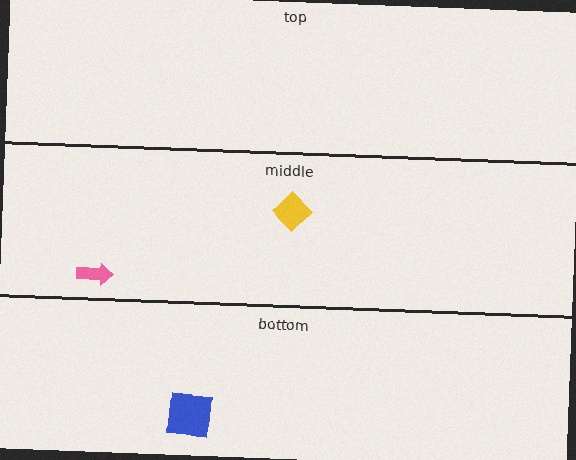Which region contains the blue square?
The bottom region.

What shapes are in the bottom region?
The blue square.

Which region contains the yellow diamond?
The middle region.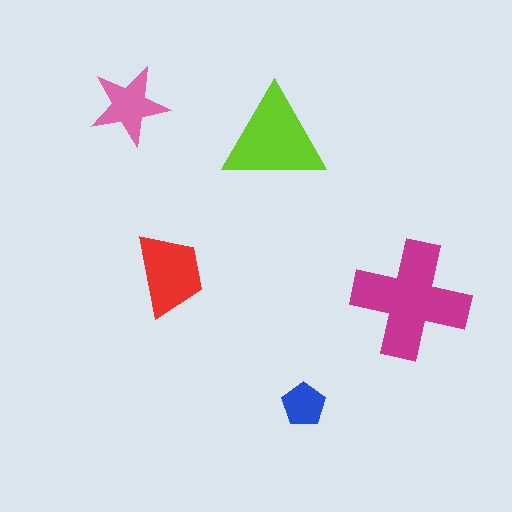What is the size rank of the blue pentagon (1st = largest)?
5th.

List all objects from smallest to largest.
The blue pentagon, the pink star, the red trapezoid, the lime triangle, the magenta cross.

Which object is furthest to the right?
The magenta cross is rightmost.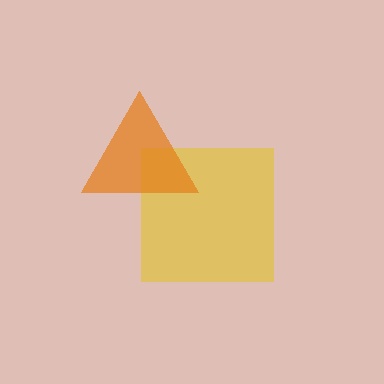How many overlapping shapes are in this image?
There are 2 overlapping shapes in the image.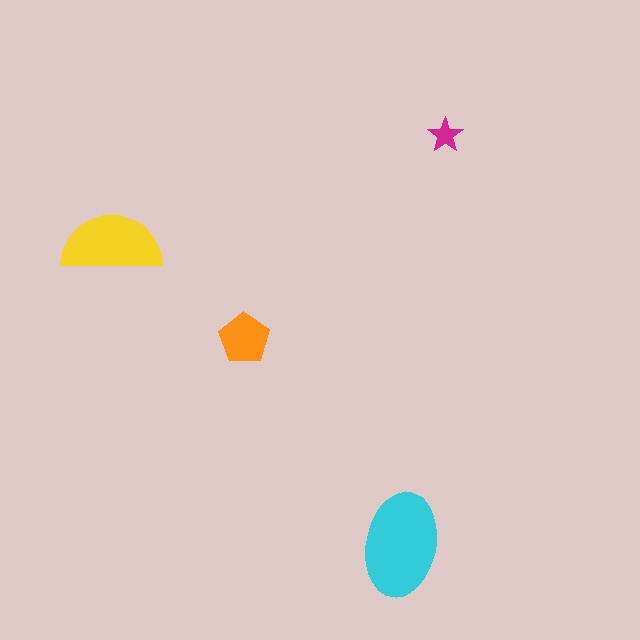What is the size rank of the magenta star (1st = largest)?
4th.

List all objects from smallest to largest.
The magenta star, the orange pentagon, the yellow semicircle, the cyan ellipse.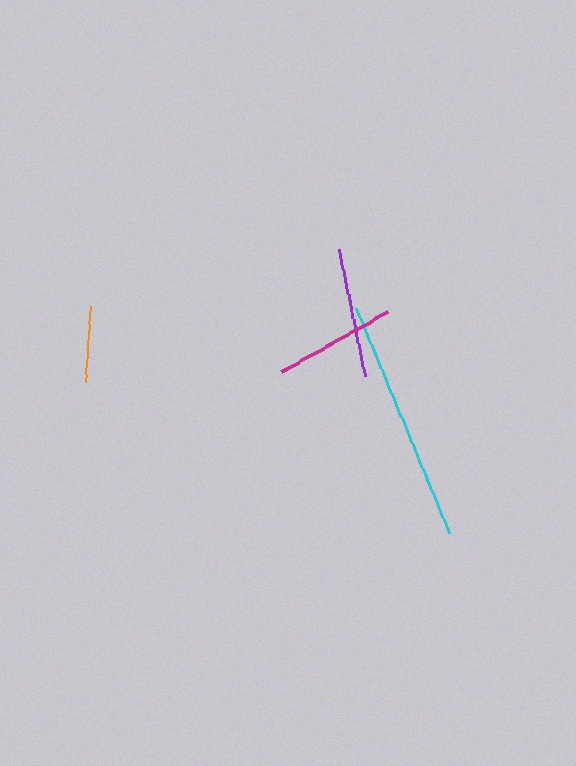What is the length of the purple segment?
The purple segment is approximately 131 pixels long.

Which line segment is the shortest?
The orange line is the shortest at approximately 76 pixels.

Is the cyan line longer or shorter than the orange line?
The cyan line is longer than the orange line.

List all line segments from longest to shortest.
From longest to shortest: cyan, purple, magenta, orange.